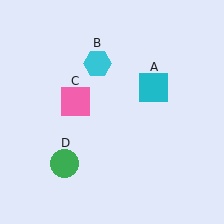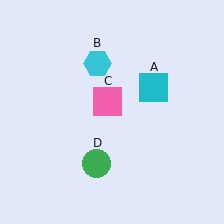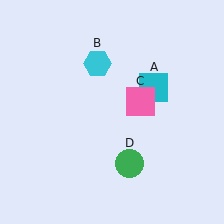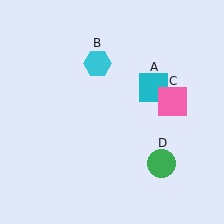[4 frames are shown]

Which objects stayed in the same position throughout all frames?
Cyan square (object A) and cyan hexagon (object B) remained stationary.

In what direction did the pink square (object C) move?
The pink square (object C) moved right.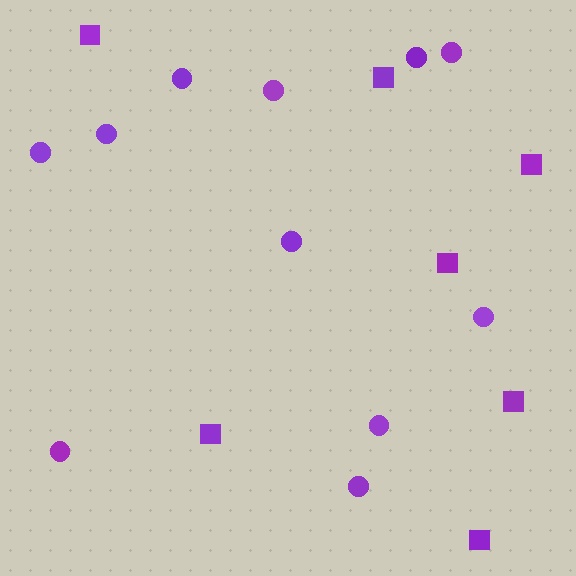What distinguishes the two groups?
There are 2 groups: one group of squares (7) and one group of circles (11).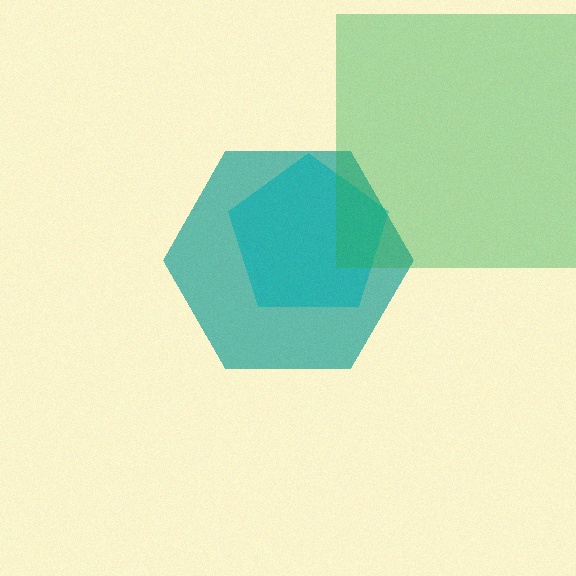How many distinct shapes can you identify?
There are 3 distinct shapes: a cyan pentagon, a teal hexagon, a green square.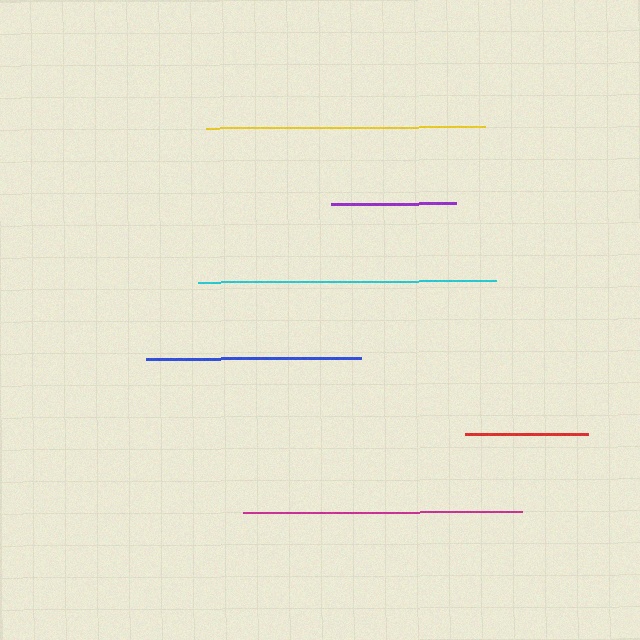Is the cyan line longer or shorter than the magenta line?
The cyan line is longer than the magenta line.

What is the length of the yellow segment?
The yellow segment is approximately 279 pixels long.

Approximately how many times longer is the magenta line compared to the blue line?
The magenta line is approximately 1.3 times the length of the blue line.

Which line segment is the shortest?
The red line is the shortest at approximately 123 pixels.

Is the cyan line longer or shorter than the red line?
The cyan line is longer than the red line.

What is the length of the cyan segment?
The cyan segment is approximately 298 pixels long.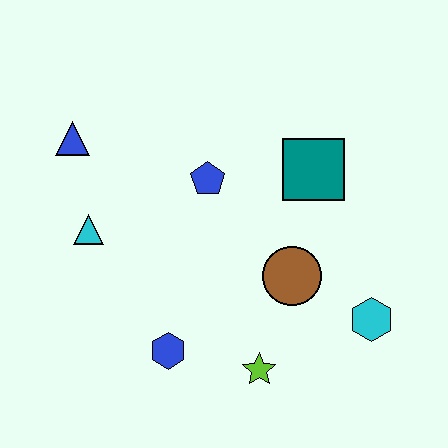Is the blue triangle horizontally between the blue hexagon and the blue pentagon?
No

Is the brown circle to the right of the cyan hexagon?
No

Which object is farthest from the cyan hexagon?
The blue triangle is farthest from the cyan hexagon.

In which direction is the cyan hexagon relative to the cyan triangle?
The cyan hexagon is to the right of the cyan triangle.